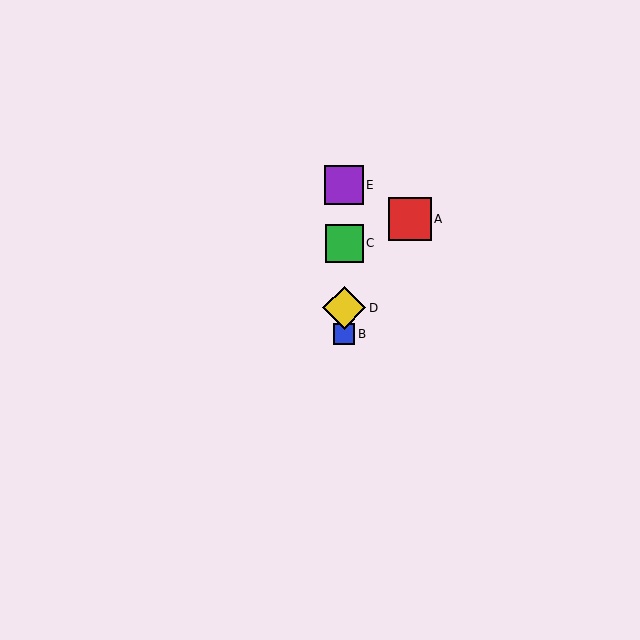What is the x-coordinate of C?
Object C is at x≈344.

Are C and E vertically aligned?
Yes, both are at x≈344.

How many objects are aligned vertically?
4 objects (B, C, D, E) are aligned vertically.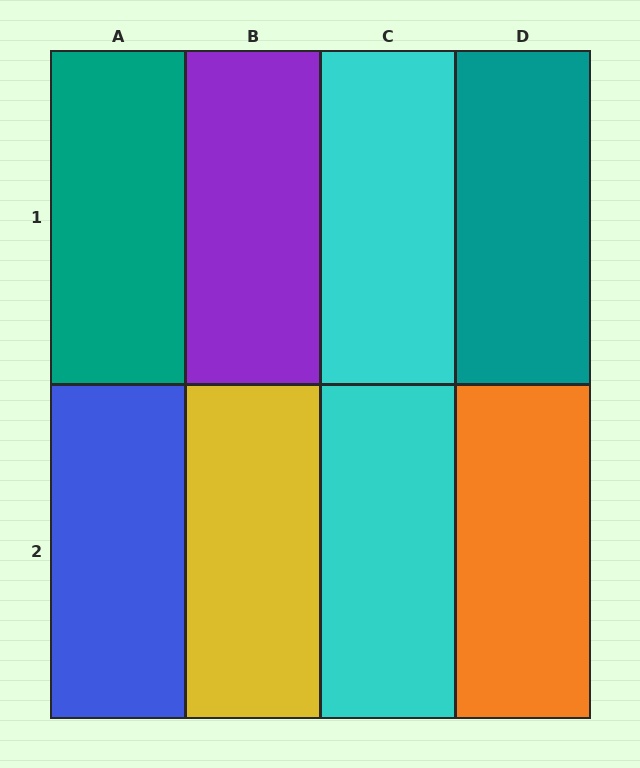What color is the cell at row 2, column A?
Blue.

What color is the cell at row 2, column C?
Cyan.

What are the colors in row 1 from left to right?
Teal, purple, cyan, teal.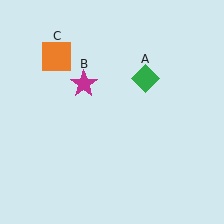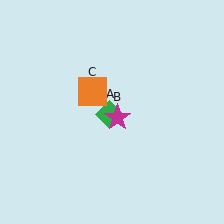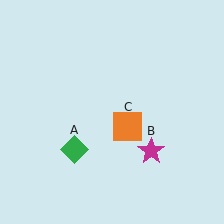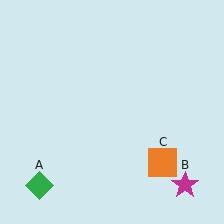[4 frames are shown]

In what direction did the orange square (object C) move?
The orange square (object C) moved down and to the right.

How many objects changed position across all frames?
3 objects changed position: green diamond (object A), magenta star (object B), orange square (object C).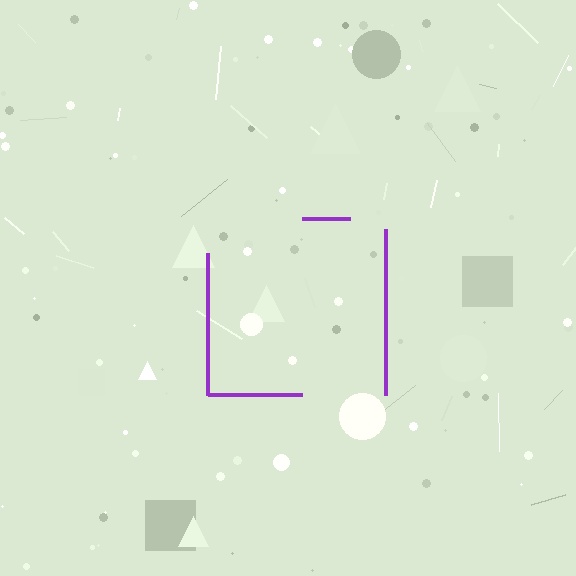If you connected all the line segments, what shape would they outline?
They would outline a square.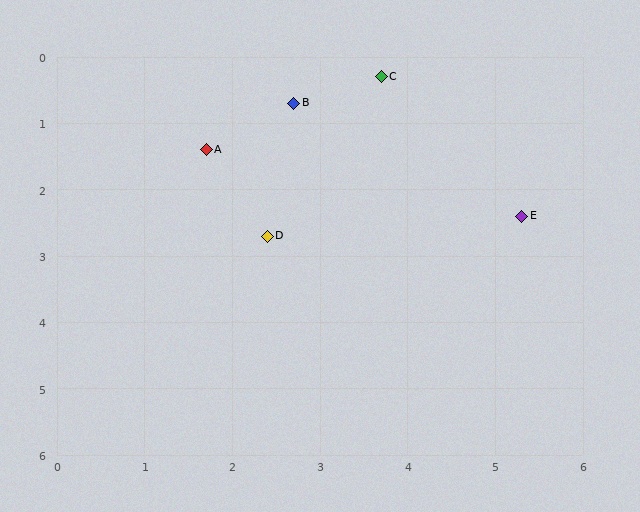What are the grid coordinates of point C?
Point C is at approximately (3.7, 0.3).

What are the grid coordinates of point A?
Point A is at approximately (1.7, 1.4).